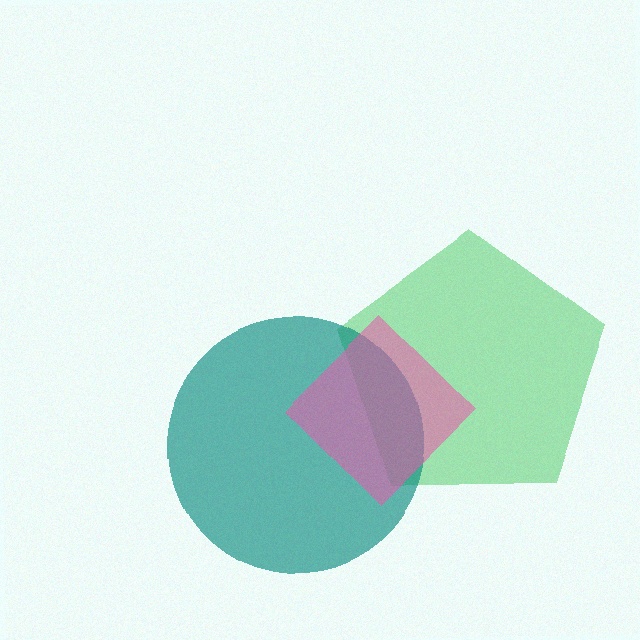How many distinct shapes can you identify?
There are 3 distinct shapes: a green pentagon, a teal circle, a pink diamond.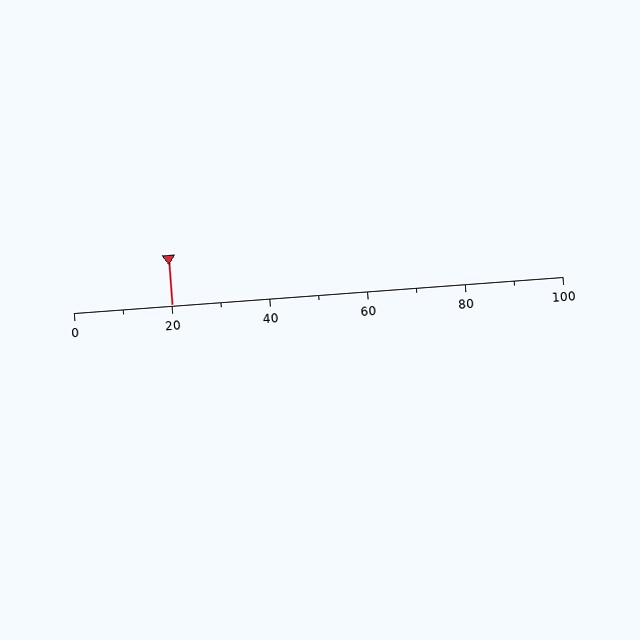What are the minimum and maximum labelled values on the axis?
The axis runs from 0 to 100.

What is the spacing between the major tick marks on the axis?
The major ticks are spaced 20 apart.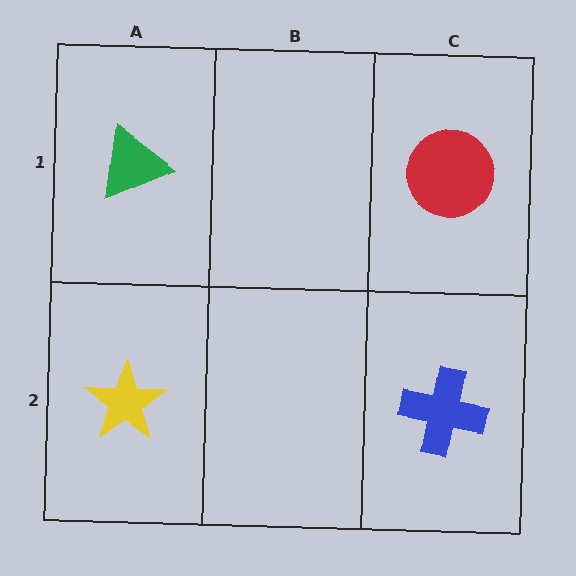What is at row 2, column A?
A yellow star.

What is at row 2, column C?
A blue cross.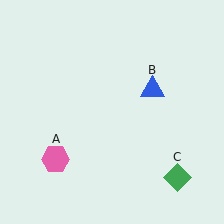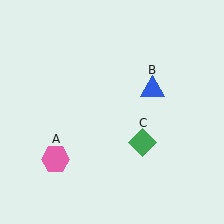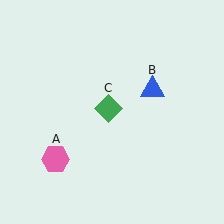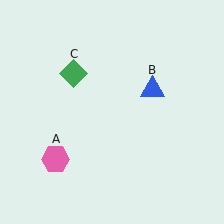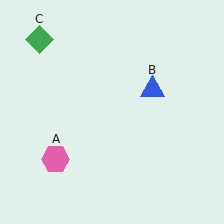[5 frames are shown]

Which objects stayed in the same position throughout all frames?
Pink hexagon (object A) and blue triangle (object B) remained stationary.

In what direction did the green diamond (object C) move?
The green diamond (object C) moved up and to the left.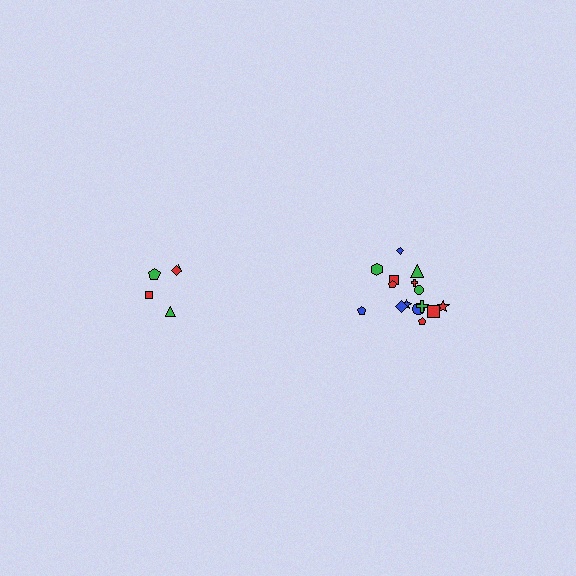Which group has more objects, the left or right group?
The right group.